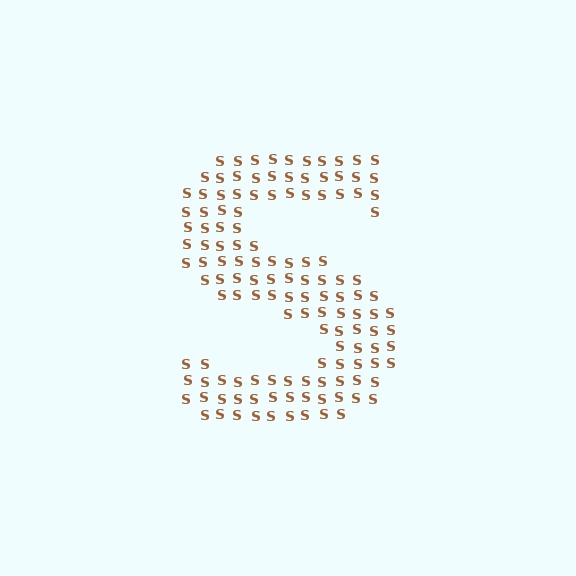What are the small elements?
The small elements are letter S's.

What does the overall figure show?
The overall figure shows the letter S.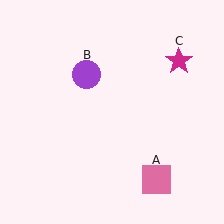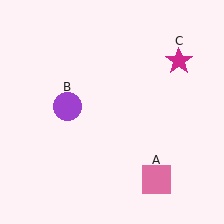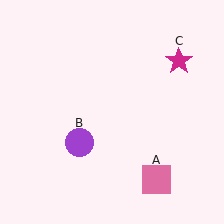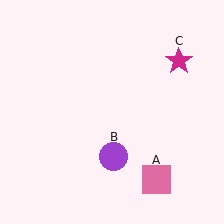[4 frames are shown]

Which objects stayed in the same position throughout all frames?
Pink square (object A) and magenta star (object C) remained stationary.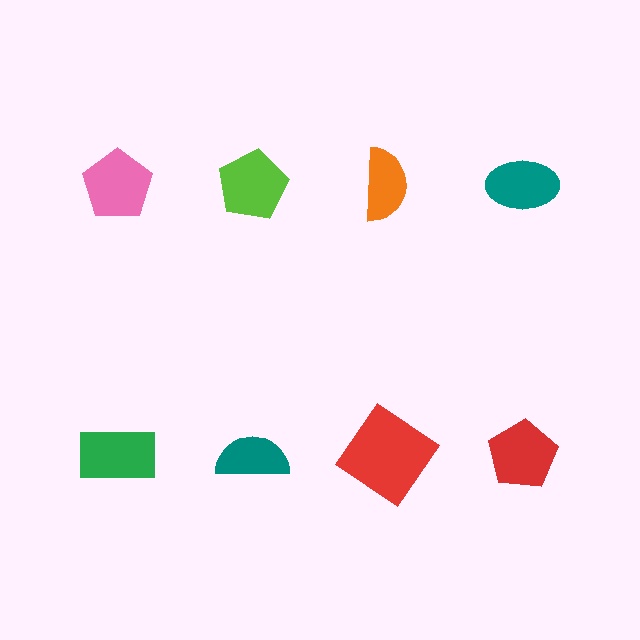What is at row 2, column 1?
A green rectangle.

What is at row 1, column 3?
An orange semicircle.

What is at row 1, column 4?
A teal ellipse.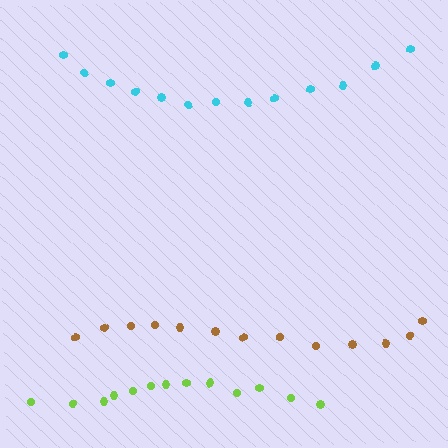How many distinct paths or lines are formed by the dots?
There are 3 distinct paths.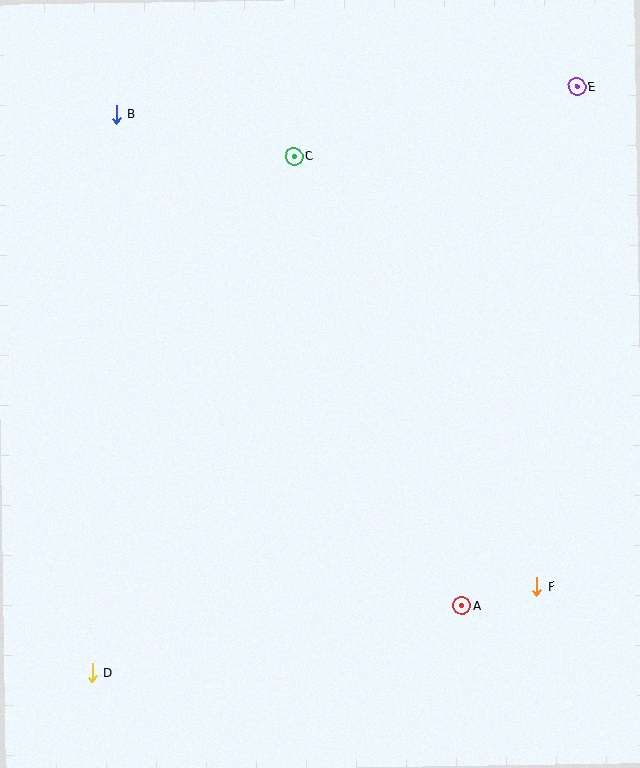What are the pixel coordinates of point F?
Point F is at (537, 586).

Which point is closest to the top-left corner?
Point B is closest to the top-left corner.